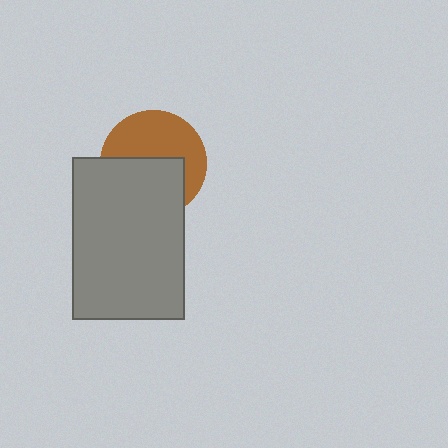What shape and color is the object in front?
The object in front is a gray rectangle.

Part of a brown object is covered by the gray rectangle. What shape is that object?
It is a circle.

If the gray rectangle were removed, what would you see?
You would see the complete brown circle.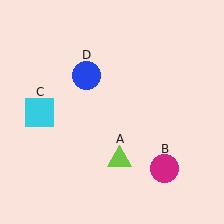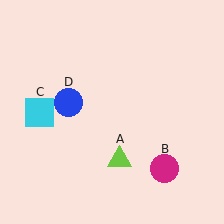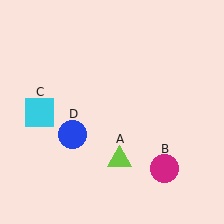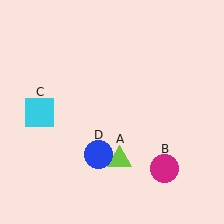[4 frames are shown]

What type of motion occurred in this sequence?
The blue circle (object D) rotated counterclockwise around the center of the scene.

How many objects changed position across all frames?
1 object changed position: blue circle (object D).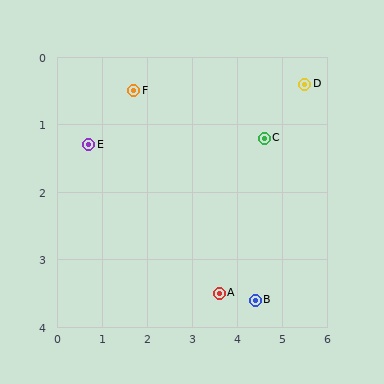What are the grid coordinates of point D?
Point D is at approximately (5.5, 0.4).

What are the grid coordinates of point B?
Point B is at approximately (4.4, 3.6).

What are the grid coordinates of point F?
Point F is at approximately (1.7, 0.5).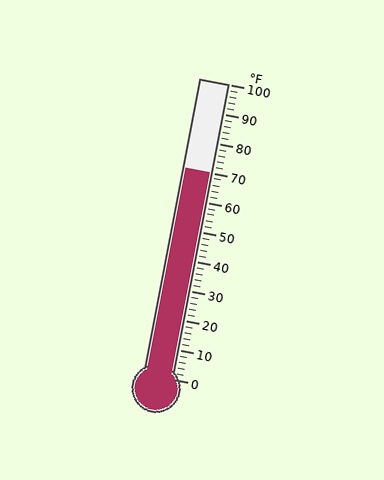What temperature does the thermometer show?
The thermometer shows approximately 70°F.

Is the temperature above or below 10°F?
The temperature is above 10°F.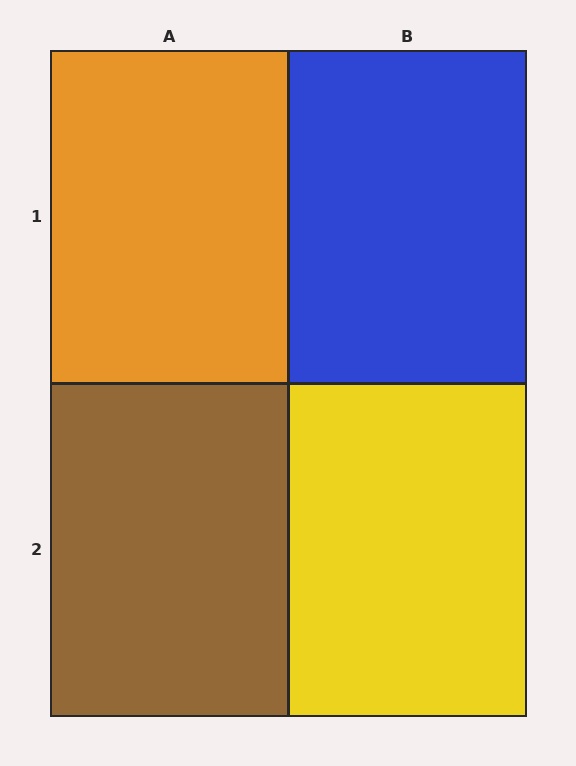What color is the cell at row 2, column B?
Yellow.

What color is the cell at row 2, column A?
Brown.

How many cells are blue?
1 cell is blue.